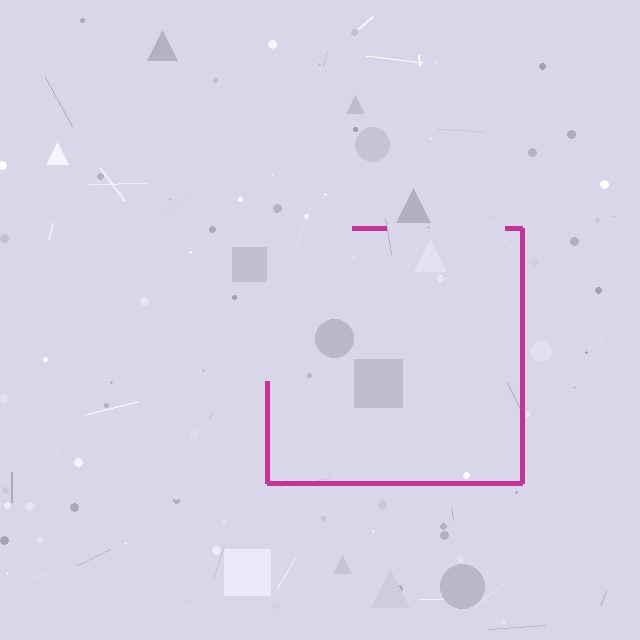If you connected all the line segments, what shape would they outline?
They would outline a square.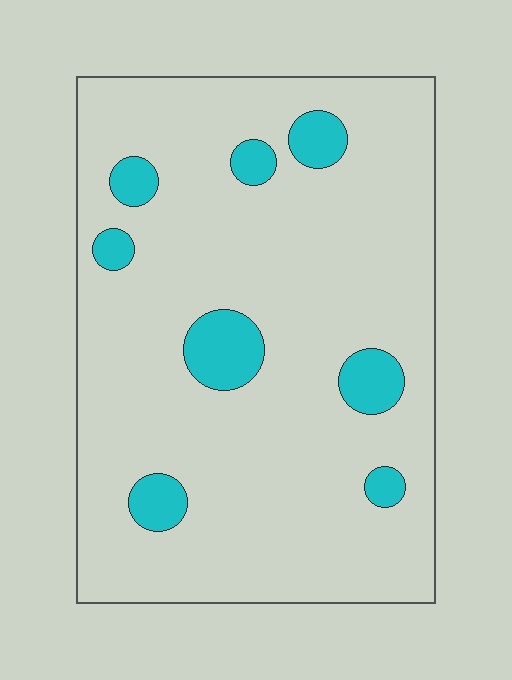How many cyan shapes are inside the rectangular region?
8.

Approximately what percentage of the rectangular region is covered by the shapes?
Approximately 10%.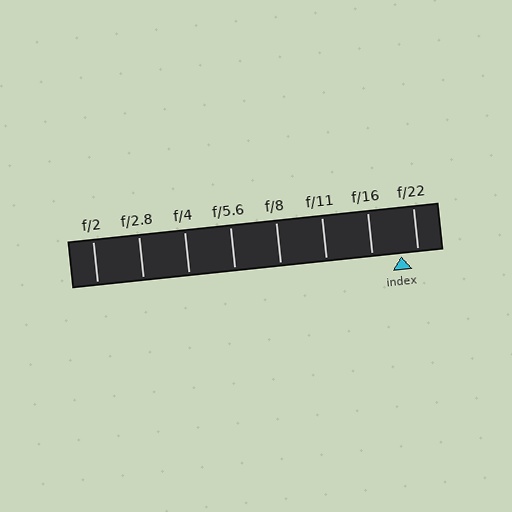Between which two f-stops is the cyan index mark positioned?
The index mark is between f/16 and f/22.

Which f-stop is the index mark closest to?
The index mark is closest to f/22.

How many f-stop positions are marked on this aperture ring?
There are 8 f-stop positions marked.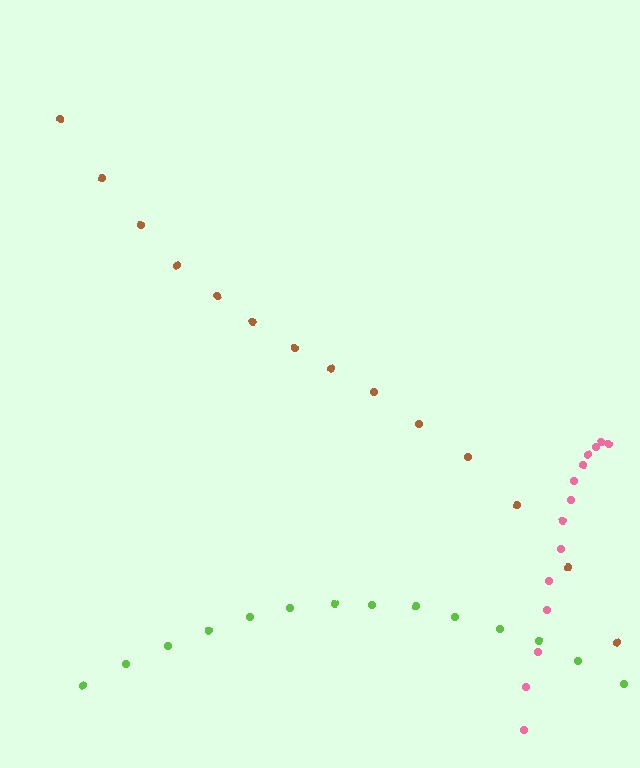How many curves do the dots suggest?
There are 3 distinct paths.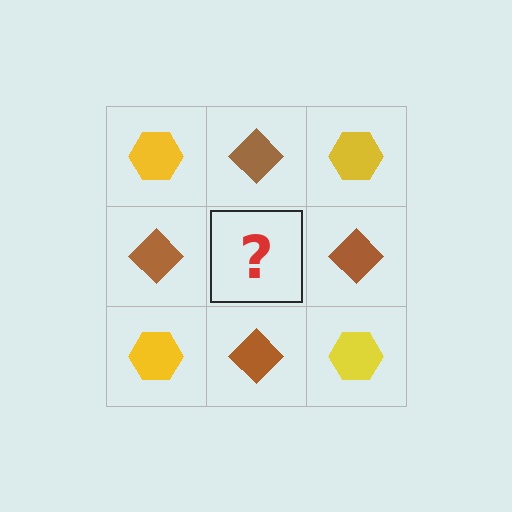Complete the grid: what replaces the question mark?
The question mark should be replaced with a yellow hexagon.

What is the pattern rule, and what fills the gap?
The rule is that it alternates yellow hexagon and brown diamond in a checkerboard pattern. The gap should be filled with a yellow hexagon.